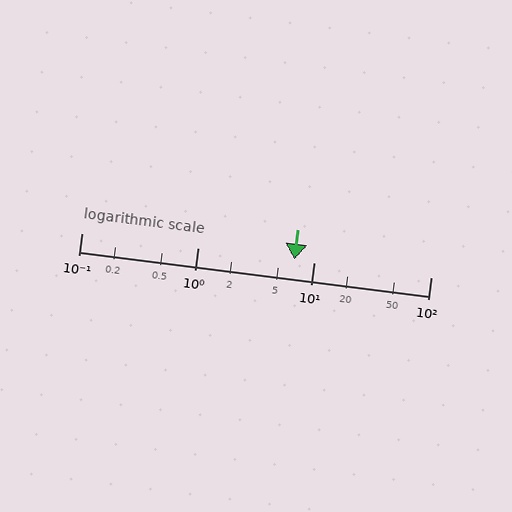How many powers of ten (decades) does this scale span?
The scale spans 3 decades, from 0.1 to 100.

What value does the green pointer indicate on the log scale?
The pointer indicates approximately 6.7.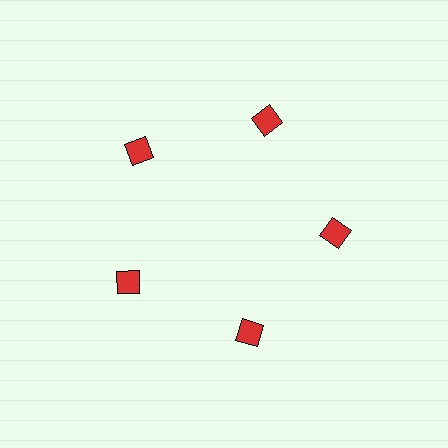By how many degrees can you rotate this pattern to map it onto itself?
The pattern maps onto itself every 72 degrees of rotation.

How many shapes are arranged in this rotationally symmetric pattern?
There are 5 shapes, arranged in 5 groups of 1.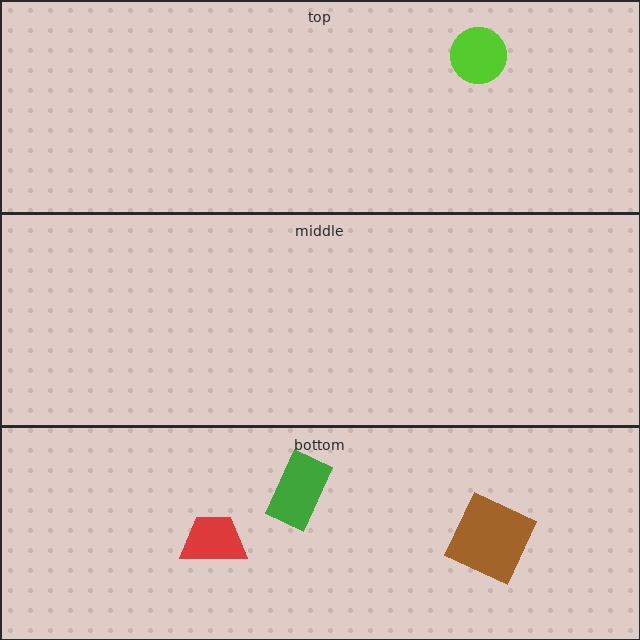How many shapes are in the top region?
1.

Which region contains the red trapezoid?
The bottom region.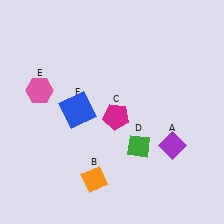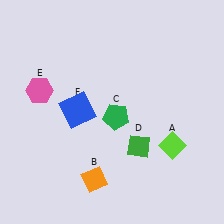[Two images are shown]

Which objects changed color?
A changed from purple to lime. C changed from magenta to green.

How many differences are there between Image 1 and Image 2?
There are 2 differences between the two images.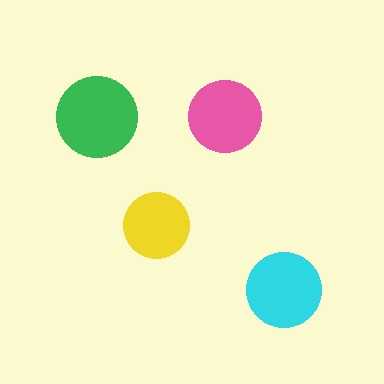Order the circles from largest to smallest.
the green one, the cyan one, the pink one, the yellow one.